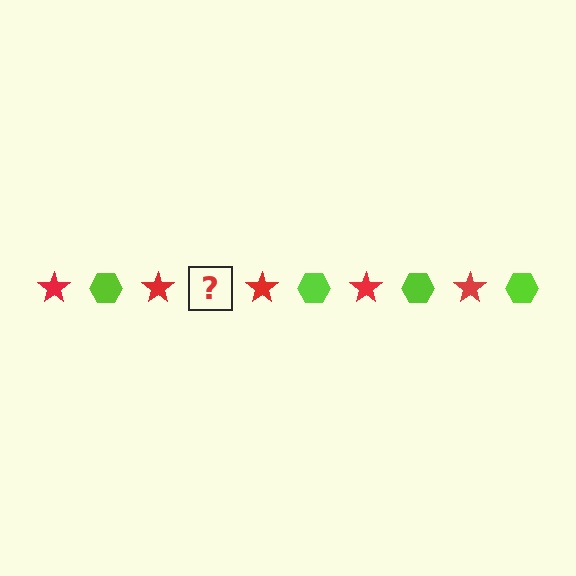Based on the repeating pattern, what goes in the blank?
The blank should be a lime hexagon.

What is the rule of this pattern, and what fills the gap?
The rule is that the pattern alternates between red star and lime hexagon. The gap should be filled with a lime hexagon.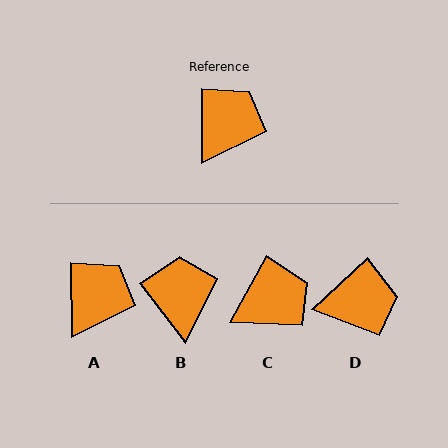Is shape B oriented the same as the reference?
No, it is off by about 37 degrees.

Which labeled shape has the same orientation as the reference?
A.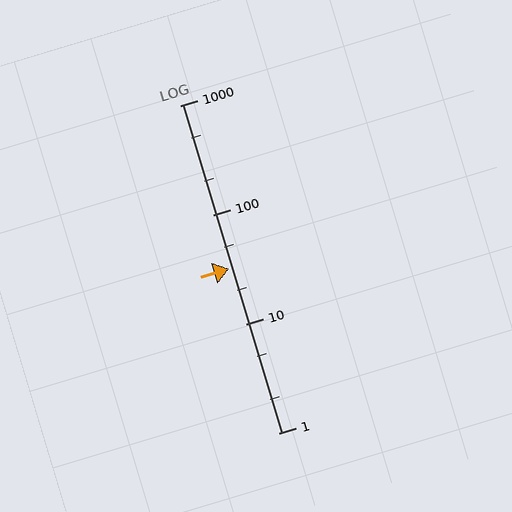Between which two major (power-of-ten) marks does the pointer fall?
The pointer is between 10 and 100.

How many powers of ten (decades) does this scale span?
The scale spans 3 decades, from 1 to 1000.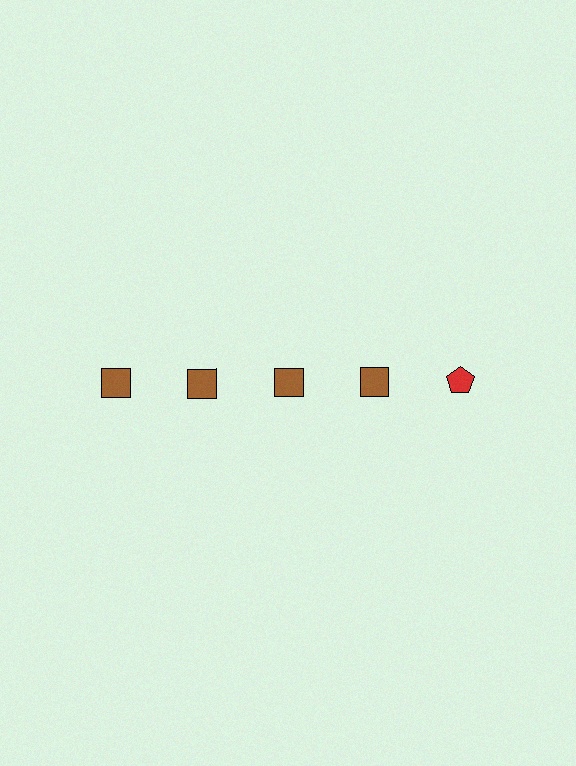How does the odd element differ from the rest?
It differs in both color (red instead of brown) and shape (pentagon instead of square).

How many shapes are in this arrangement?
There are 5 shapes arranged in a grid pattern.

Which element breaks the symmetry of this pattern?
The red pentagon in the top row, rightmost column breaks the symmetry. All other shapes are brown squares.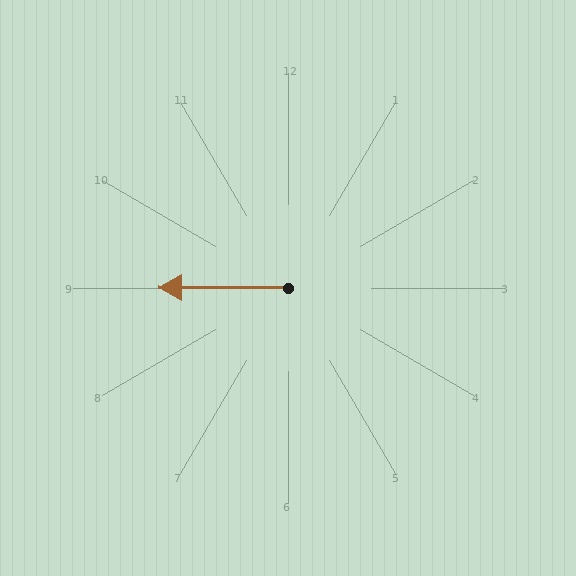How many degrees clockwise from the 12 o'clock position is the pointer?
Approximately 270 degrees.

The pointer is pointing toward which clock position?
Roughly 9 o'clock.